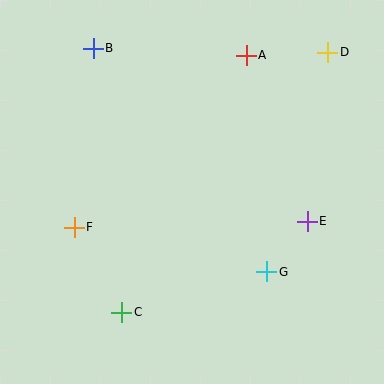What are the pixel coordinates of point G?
Point G is at (267, 272).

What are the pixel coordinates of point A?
Point A is at (246, 55).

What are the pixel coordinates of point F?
Point F is at (74, 227).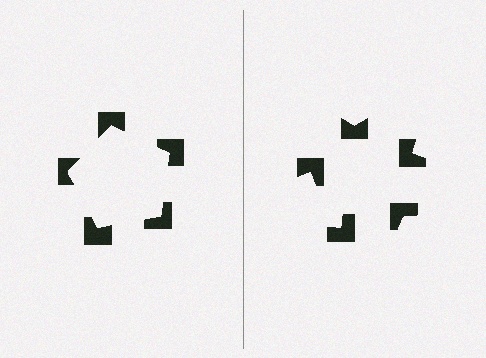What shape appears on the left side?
An illusory pentagon.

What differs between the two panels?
The notched squares are positioned identically on both sides; only the wedge orientations differ. On the left they align to a pentagon; on the right they are misaligned.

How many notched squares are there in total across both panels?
10 — 5 on each side.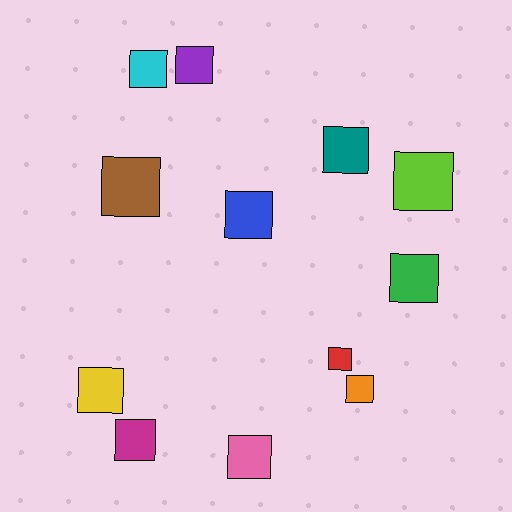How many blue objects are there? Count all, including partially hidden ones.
There is 1 blue object.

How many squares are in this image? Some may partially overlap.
There are 12 squares.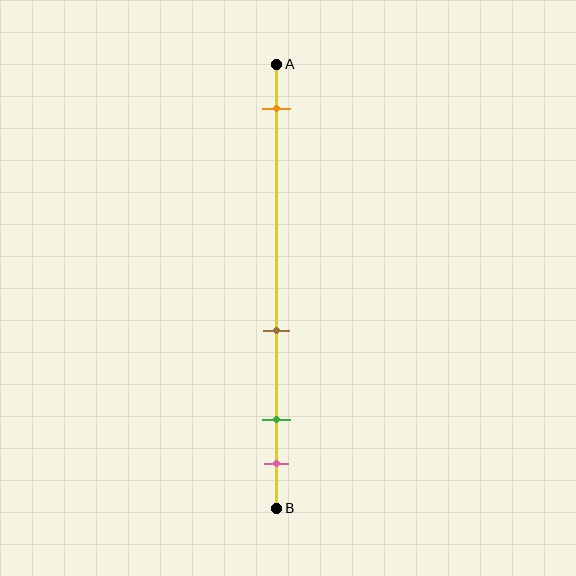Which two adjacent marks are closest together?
The green and pink marks are the closest adjacent pair.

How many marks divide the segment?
There are 4 marks dividing the segment.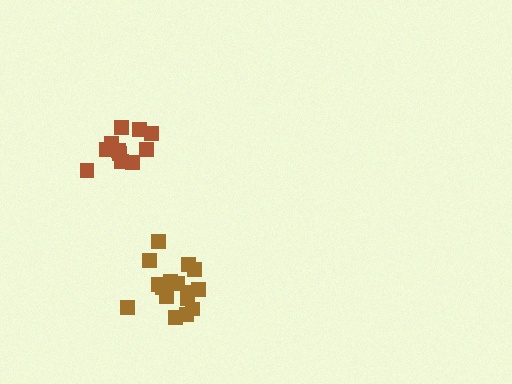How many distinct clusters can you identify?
There are 2 distinct clusters.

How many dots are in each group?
Group 1: 11 dots, Group 2: 16 dots (27 total).